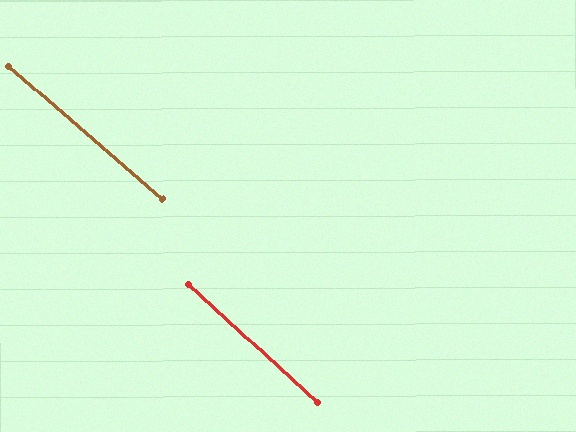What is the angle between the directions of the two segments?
Approximately 2 degrees.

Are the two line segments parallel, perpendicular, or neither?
Parallel — their directions differ by only 1.6°.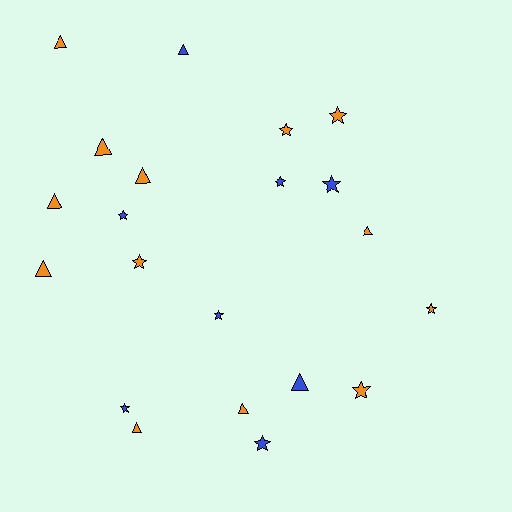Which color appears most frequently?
Orange, with 13 objects.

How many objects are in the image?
There are 21 objects.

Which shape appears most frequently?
Star, with 11 objects.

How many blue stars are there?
There are 6 blue stars.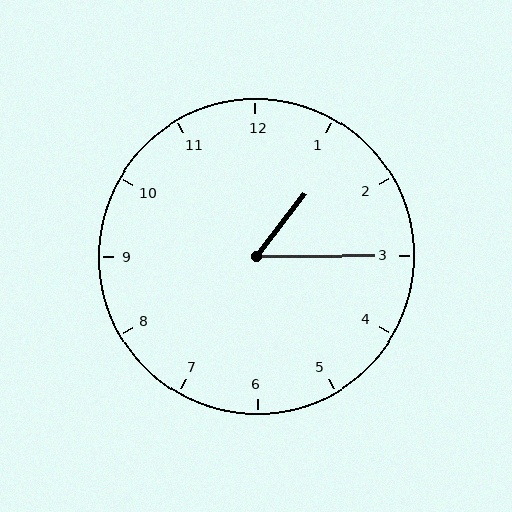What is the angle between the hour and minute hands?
Approximately 52 degrees.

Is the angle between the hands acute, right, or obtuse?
It is acute.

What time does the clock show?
1:15.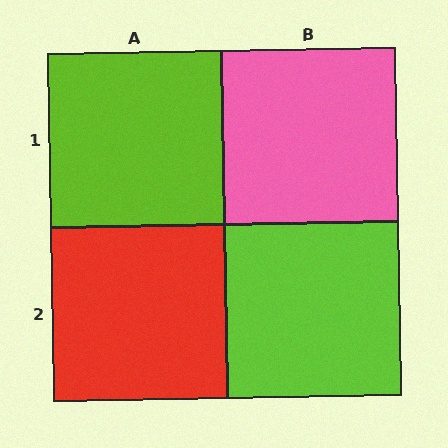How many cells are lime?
2 cells are lime.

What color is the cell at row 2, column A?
Red.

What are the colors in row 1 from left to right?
Lime, pink.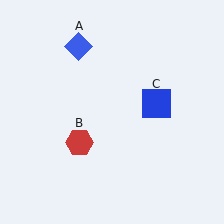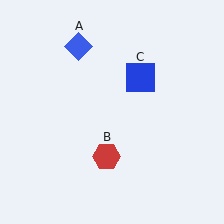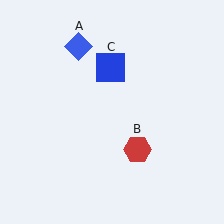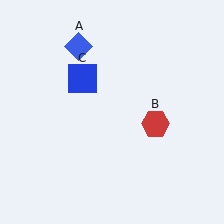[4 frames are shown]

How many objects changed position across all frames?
2 objects changed position: red hexagon (object B), blue square (object C).